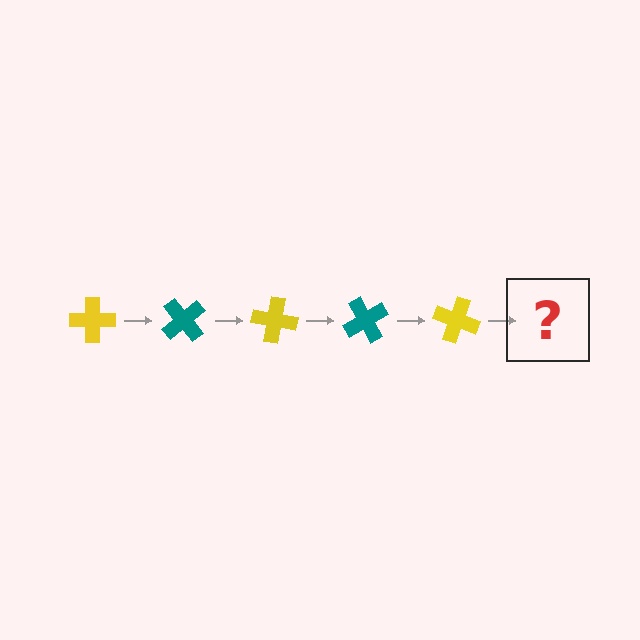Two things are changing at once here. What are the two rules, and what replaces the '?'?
The two rules are that it rotates 50 degrees each step and the color cycles through yellow and teal. The '?' should be a teal cross, rotated 250 degrees from the start.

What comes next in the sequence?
The next element should be a teal cross, rotated 250 degrees from the start.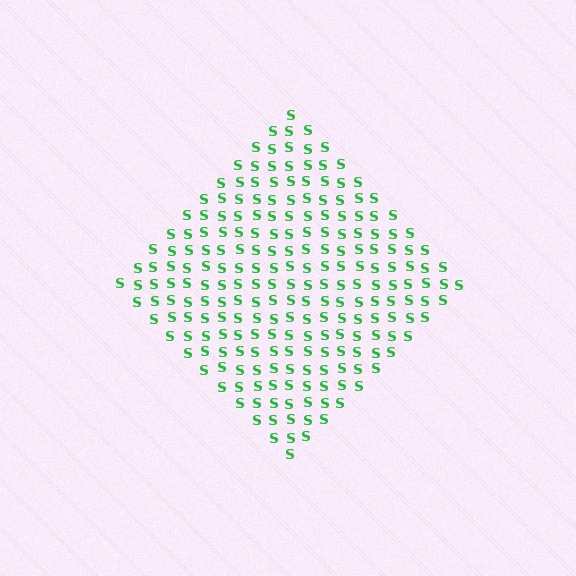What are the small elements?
The small elements are letter S's.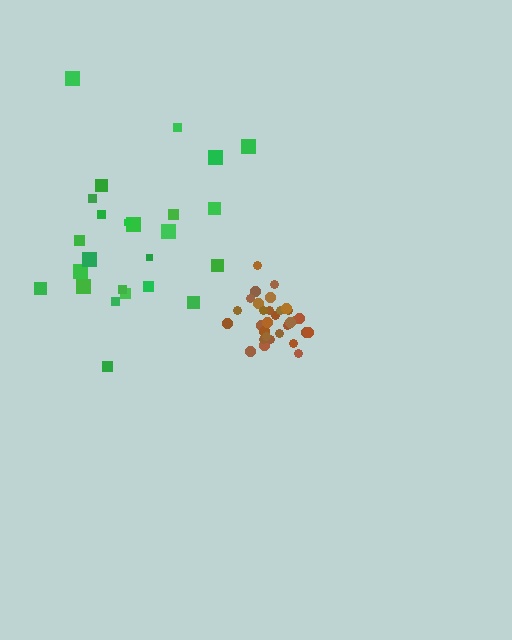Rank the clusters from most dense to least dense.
brown, green.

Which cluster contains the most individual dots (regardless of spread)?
Brown (31).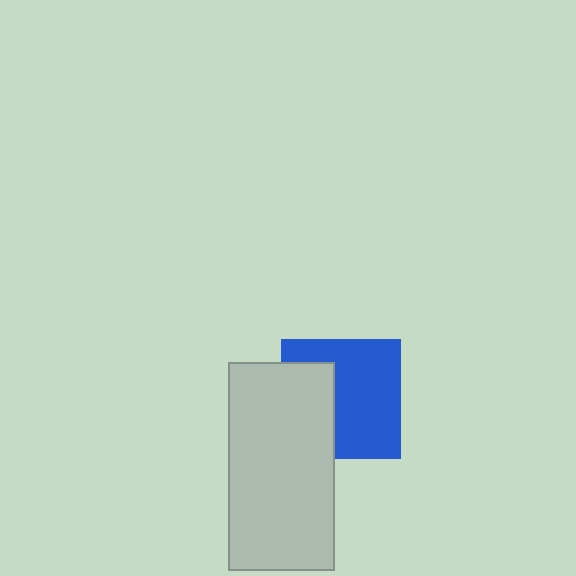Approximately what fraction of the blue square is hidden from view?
Roughly 37% of the blue square is hidden behind the light gray rectangle.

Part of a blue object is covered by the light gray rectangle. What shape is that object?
It is a square.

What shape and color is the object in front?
The object in front is a light gray rectangle.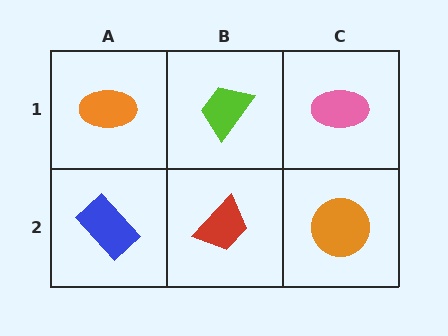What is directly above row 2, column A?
An orange ellipse.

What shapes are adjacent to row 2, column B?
A lime trapezoid (row 1, column B), a blue rectangle (row 2, column A), an orange circle (row 2, column C).